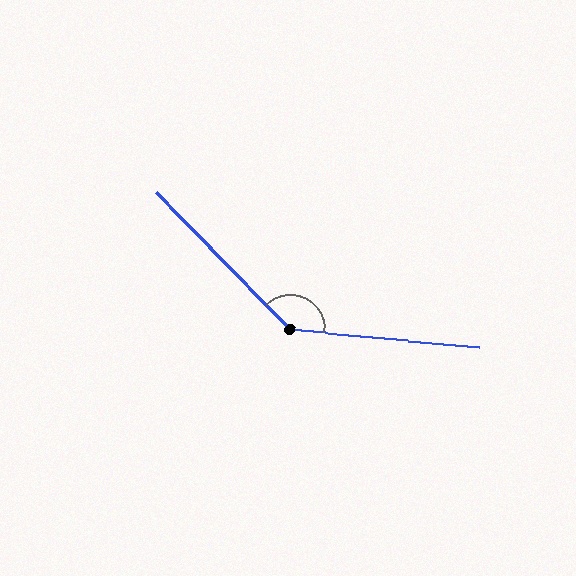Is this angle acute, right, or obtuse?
It is obtuse.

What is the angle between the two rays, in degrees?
Approximately 140 degrees.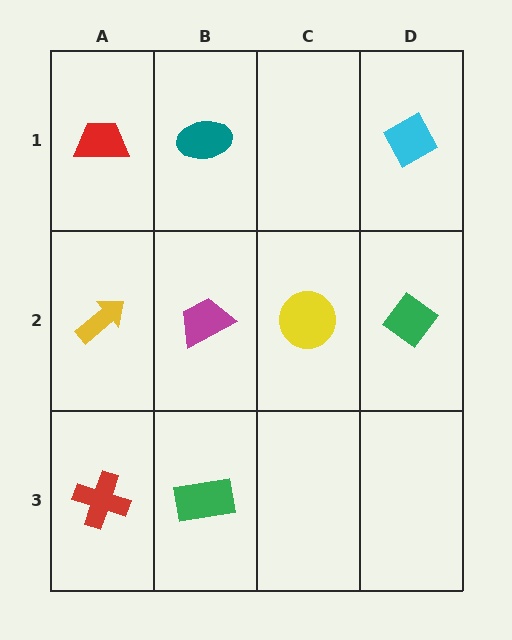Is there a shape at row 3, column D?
No, that cell is empty.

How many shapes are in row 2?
4 shapes.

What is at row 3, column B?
A green rectangle.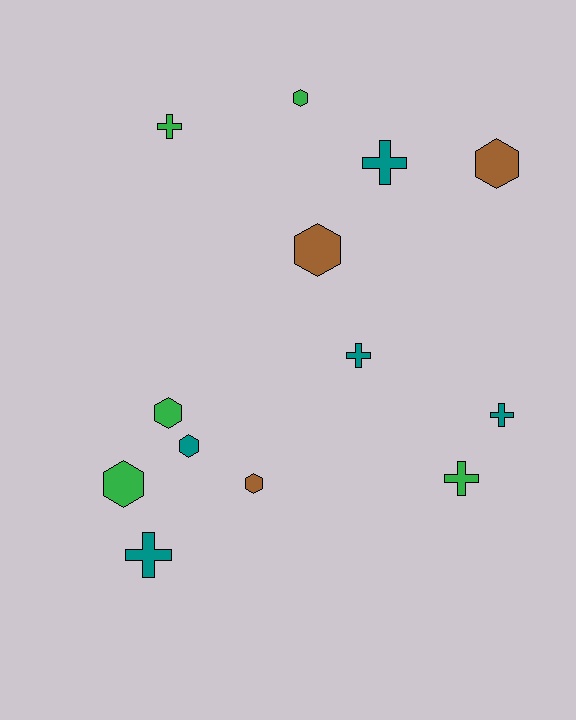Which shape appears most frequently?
Hexagon, with 7 objects.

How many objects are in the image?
There are 13 objects.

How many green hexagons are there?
There are 3 green hexagons.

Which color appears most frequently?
Green, with 5 objects.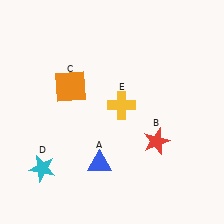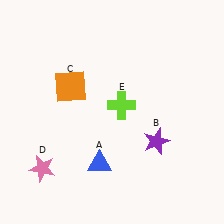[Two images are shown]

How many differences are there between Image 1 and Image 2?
There are 3 differences between the two images.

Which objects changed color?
B changed from red to purple. D changed from cyan to pink. E changed from yellow to lime.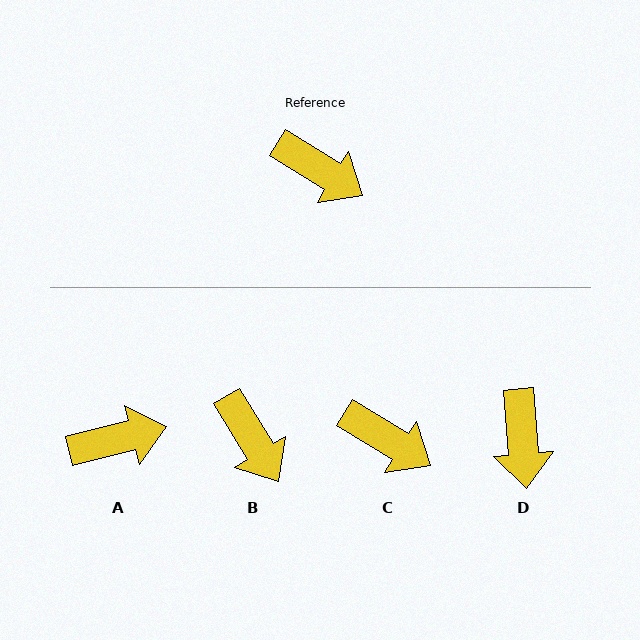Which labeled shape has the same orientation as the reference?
C.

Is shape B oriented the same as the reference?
No, it is off by about 27 degrees.